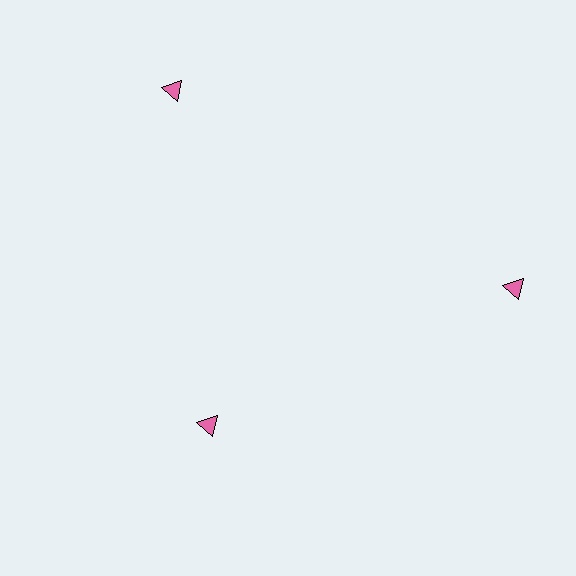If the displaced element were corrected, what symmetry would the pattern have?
It would have 3-fold rotational symmetry — the pattern would map onto itself every 120 degrees.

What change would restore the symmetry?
The symmetry would be restored by moving it outward, back onto the ring so that all 3 triangles sit at equal angles and equal distance from the center.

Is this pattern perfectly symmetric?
No. The 3 pink triangles are arranged in a ring, but one element near the 7 o'clock position is pulled inward toward the center, breaking the 3-fold rotational symmetry.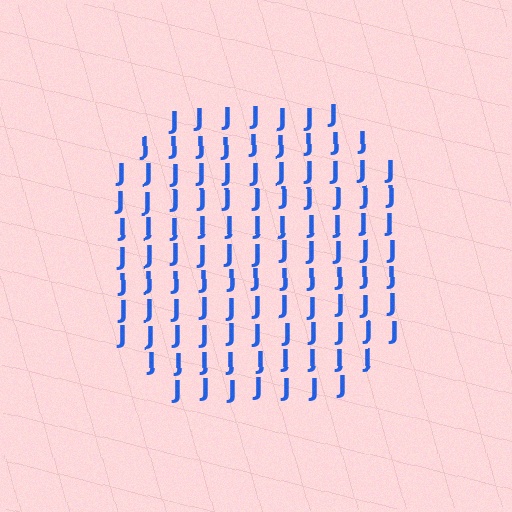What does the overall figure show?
The overall figure shows a circle.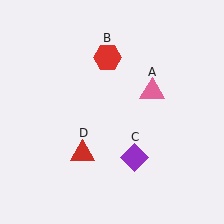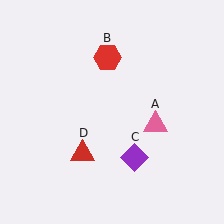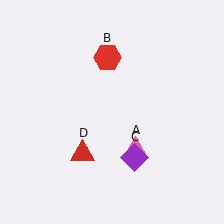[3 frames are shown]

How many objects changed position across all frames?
1 object changed position: pink triangle (object A).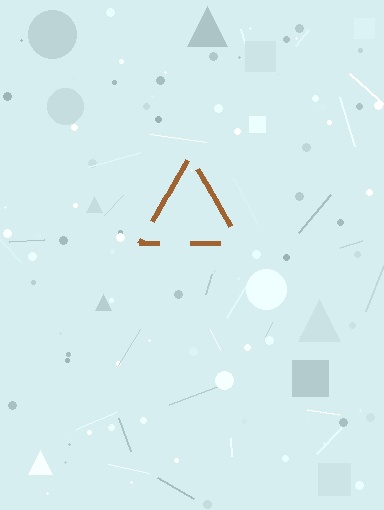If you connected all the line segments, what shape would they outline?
They would outline a triangle.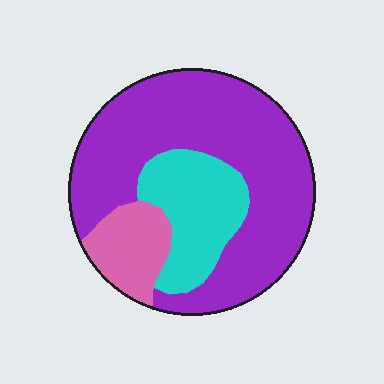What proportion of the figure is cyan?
Cyan takes up about one fifth (1/5) of the figure.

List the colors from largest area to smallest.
From largest to smallest: purple, cyan, pink.